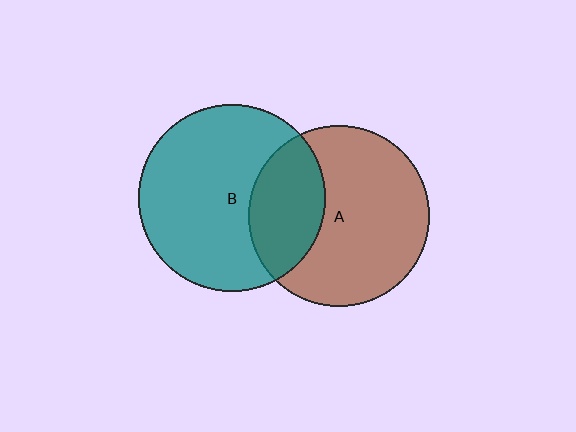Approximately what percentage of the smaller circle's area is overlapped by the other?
Approximately 30%.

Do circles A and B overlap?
Yes.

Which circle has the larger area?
Circle B (teal).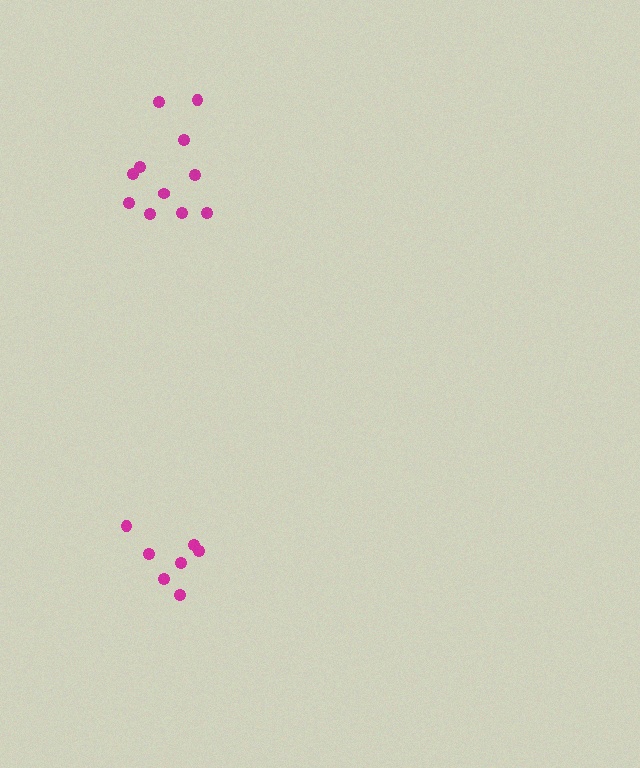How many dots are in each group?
Group 1: 11 dots, Group 2: 7 dots (18 total).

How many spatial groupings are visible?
There are 2 spatial groupings.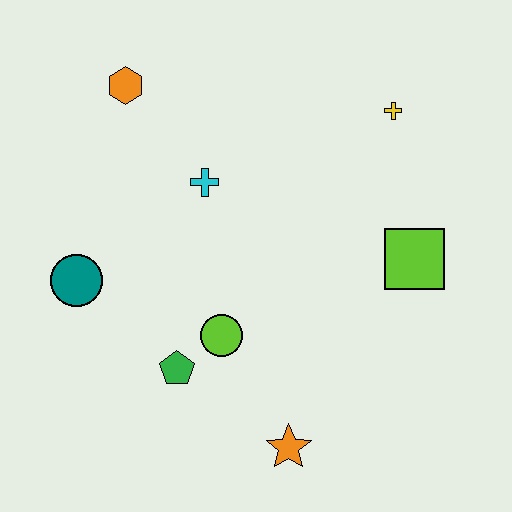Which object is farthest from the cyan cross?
The orange star is farthest from the cyan cross.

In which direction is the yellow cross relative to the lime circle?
The yellow cross is above the lime circle.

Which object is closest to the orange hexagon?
The cyan cross is closest to the orange hexagon.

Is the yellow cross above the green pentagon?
Yes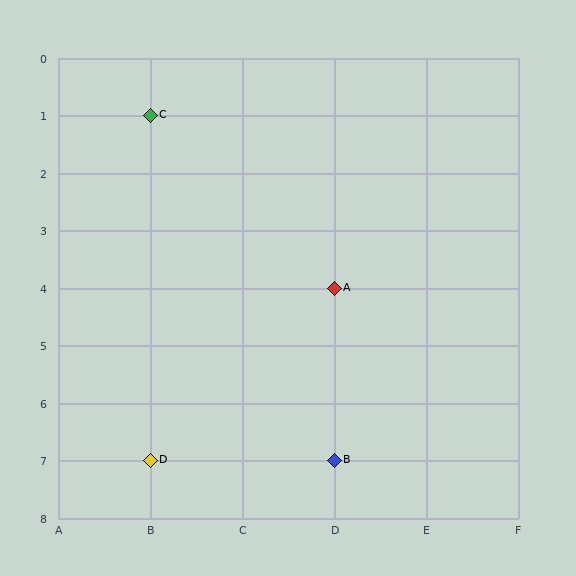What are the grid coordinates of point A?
Point A is at grid coordinates (D, 4).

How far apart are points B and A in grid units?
Points B and A are 3 rows apart.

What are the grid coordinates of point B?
Point B is at grid coordinates (D, 7).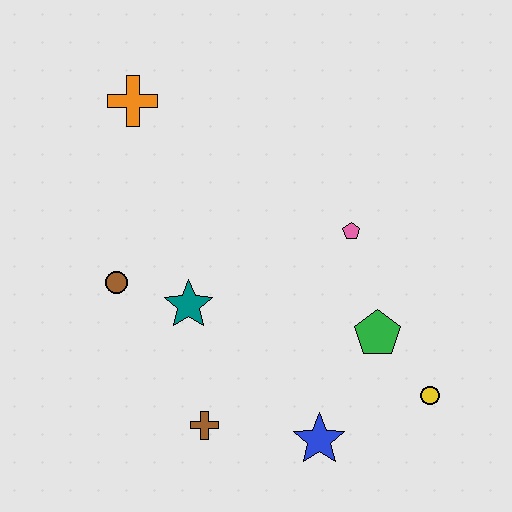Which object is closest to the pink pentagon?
The green pentagon is closest to the pink pentagon.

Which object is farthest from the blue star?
The orange cross is farthest from the blue star.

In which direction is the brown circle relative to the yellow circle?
The brown circle is to the left of the yellow circle.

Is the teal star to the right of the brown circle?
Yes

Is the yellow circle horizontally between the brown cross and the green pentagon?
No